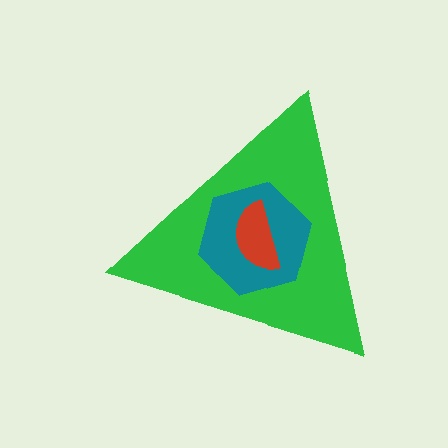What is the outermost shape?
The green triangle.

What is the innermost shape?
The red semicircle.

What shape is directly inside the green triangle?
The teal hexagon.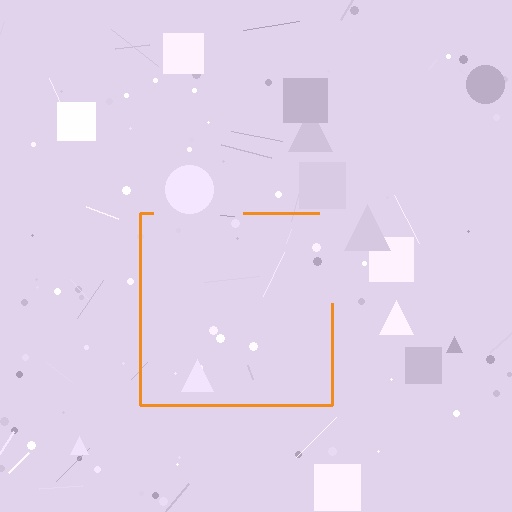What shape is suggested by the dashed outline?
The dashed outline suggests a square.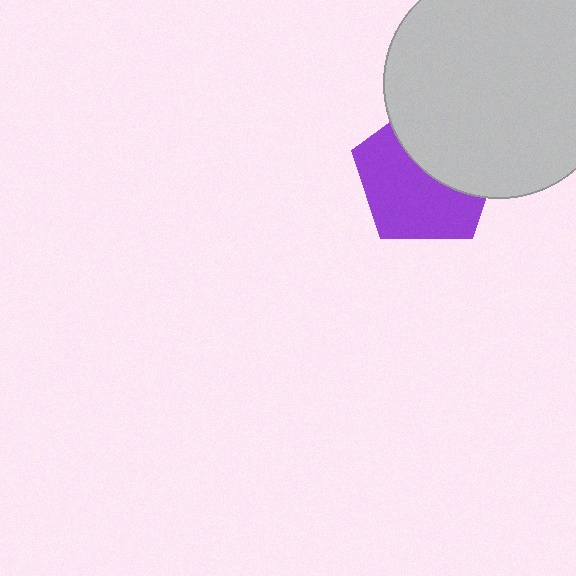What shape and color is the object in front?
The object in front is a light gray circle.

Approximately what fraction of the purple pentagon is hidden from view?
Roughly 43% of the purple pentagon is hidden behind the light gray circle.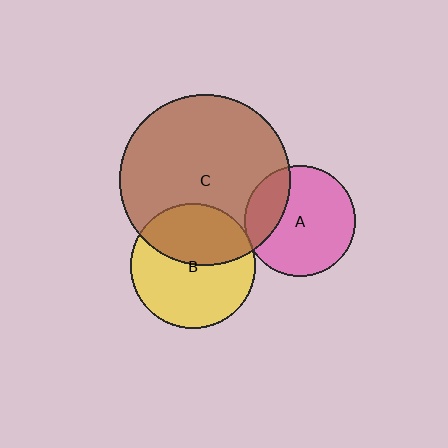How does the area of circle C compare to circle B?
Approximately 1.9 times.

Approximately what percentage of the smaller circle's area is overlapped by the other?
Approximately 25%.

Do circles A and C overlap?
Yes.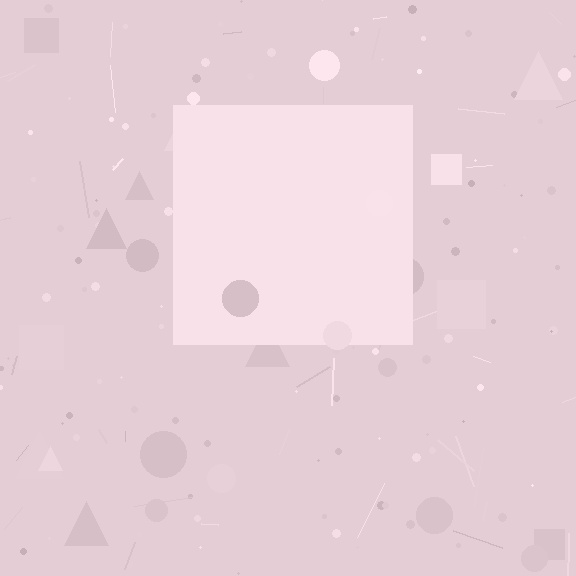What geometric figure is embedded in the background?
A square is embedded in the background.